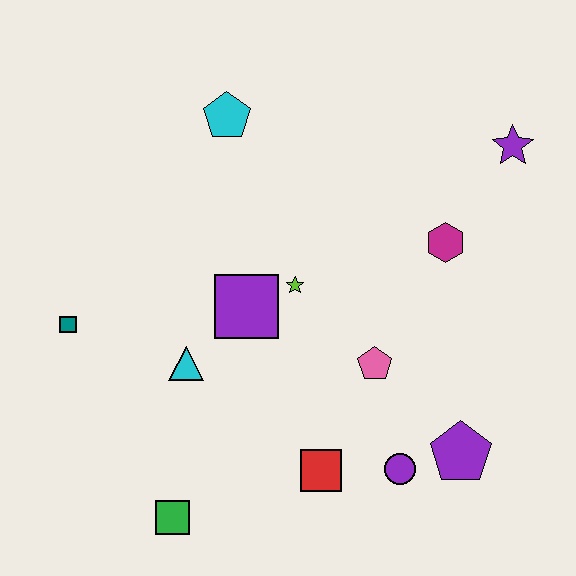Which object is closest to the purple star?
The magenta hexagon is closest to the purple star.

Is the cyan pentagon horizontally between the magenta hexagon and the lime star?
No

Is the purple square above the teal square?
Yes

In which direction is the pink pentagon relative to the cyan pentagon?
The pink pentagon is below the cyan pentagon.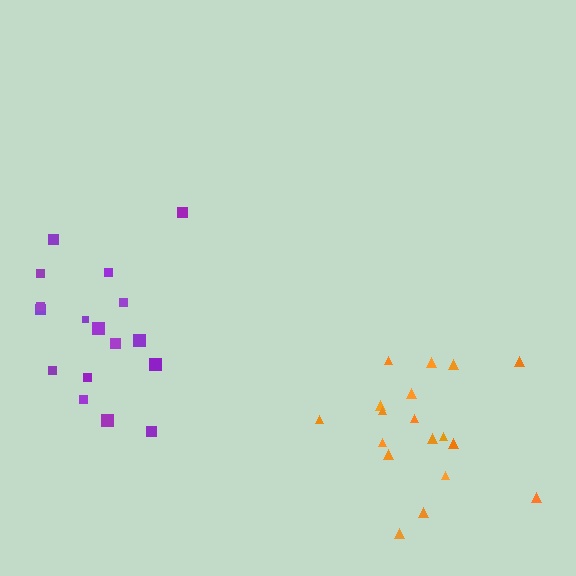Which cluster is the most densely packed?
Purple.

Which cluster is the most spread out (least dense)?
Orange.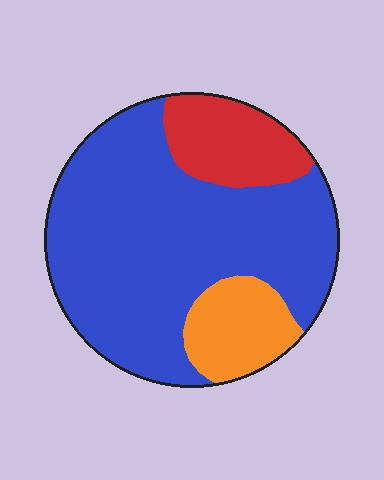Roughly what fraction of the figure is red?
Red takes up about one sixth (1/6) of the figure.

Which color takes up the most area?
Blue, at roughly 70%.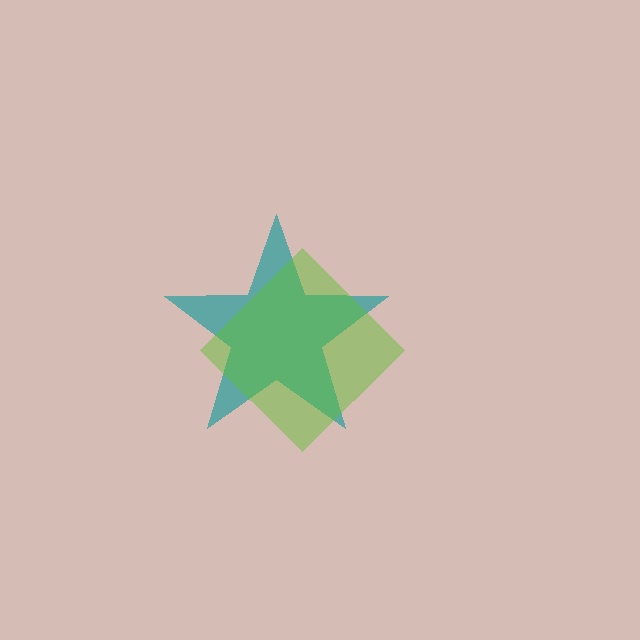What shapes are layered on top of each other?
The layered shapes are: a teal star, a lime diamond.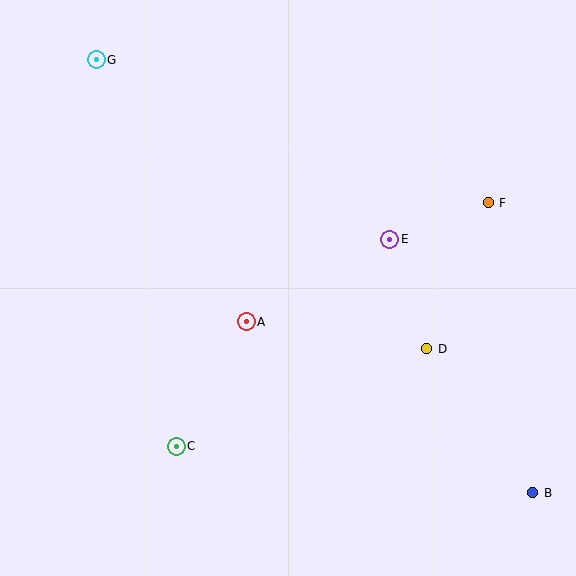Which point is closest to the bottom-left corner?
Point C is closest to the bottom-left corner.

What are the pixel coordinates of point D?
Point D is at (427, 349).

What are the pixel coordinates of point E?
Point E is at (390, 239).